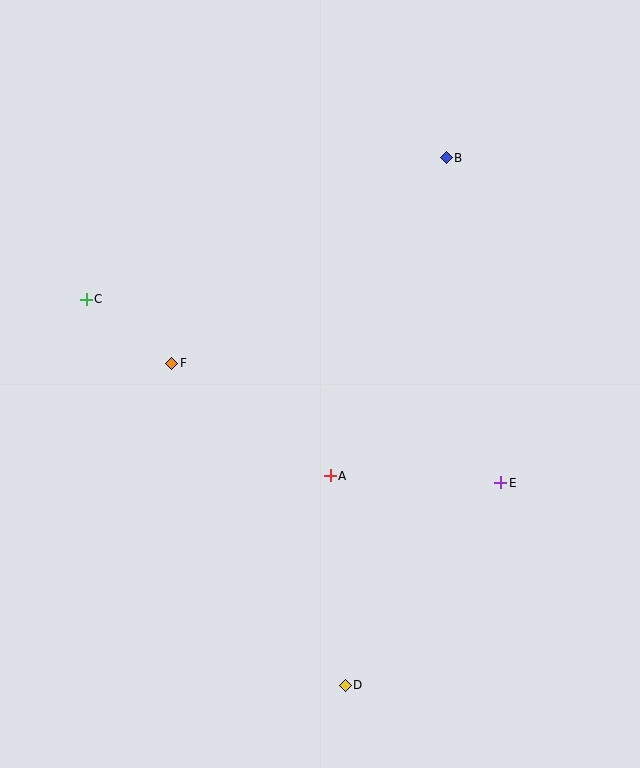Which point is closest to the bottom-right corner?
Point D is closest to the bottom-right corner.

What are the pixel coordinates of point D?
Point D is at (345, 685).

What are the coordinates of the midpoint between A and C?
The midpoint between A and C is at (208, 388).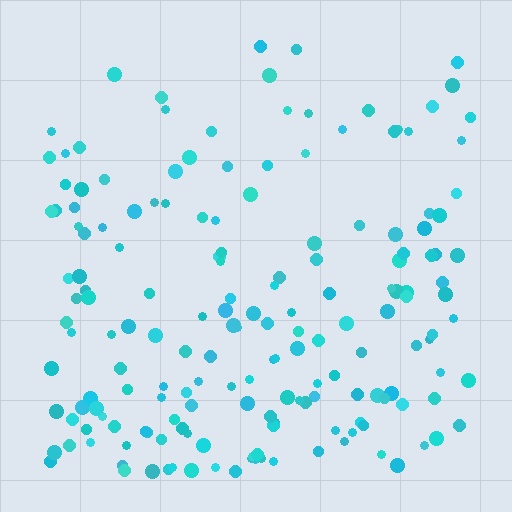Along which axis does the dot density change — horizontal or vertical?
Vertical.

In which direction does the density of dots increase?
From top to bottom, with the bottom side densest.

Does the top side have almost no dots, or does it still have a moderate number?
Still a moderate number, just noticeably fewer than the bottom.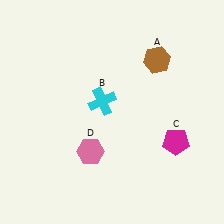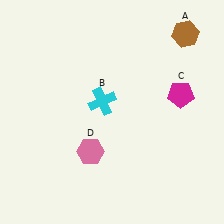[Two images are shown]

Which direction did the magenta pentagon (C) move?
The magenta pentagon (C) moved up.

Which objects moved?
The objects that moved are: the brown hexagon (A), the magenta pentagon (C).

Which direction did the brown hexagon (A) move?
The brown hexagon (A) moved right.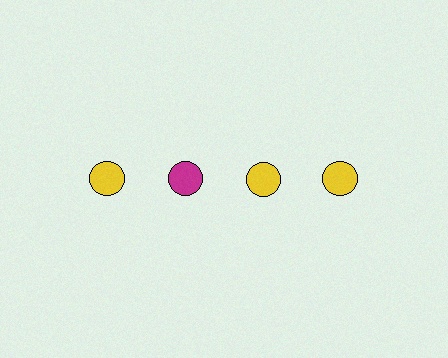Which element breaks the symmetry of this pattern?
The magenta circle in the top row, second from left column breaks the symmetry. All other shapes are yellow circles.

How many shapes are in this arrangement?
There are 4 shapes arranged in a grid pattern.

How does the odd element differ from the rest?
It has a different color: magenta instead of yellow.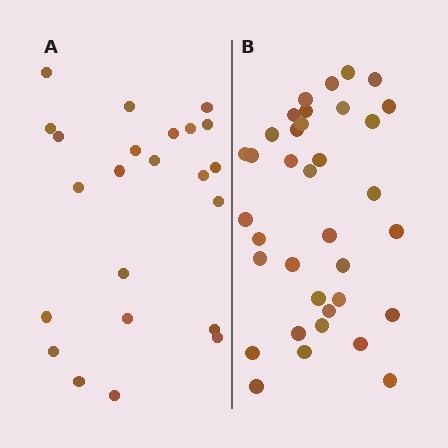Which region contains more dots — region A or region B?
Region B (the right region) has more dots.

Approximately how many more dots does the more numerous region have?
Region B has approximately 15 more dots than region A.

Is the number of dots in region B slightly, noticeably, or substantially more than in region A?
Region B has substantially more. The ratio is roughly 1.6 to 1.